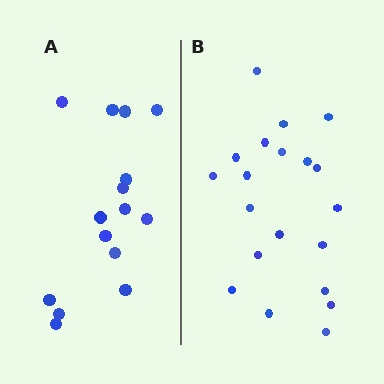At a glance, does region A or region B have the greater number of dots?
Region B (the right region) has more dots.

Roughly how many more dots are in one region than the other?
Region B has about 5 more dots than region A.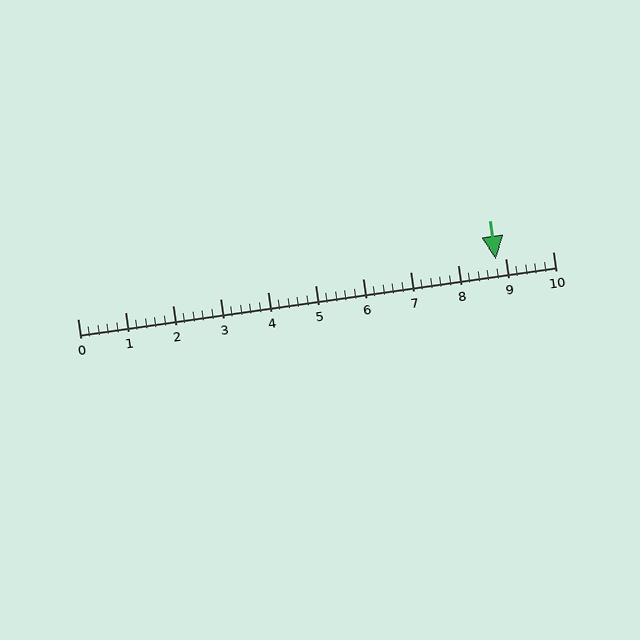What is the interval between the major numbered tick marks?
The major tick marks are spaced 1 units apart.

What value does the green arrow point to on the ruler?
The green arrow points to approximately 8.8.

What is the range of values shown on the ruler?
The ruler shows values from 0 to 10.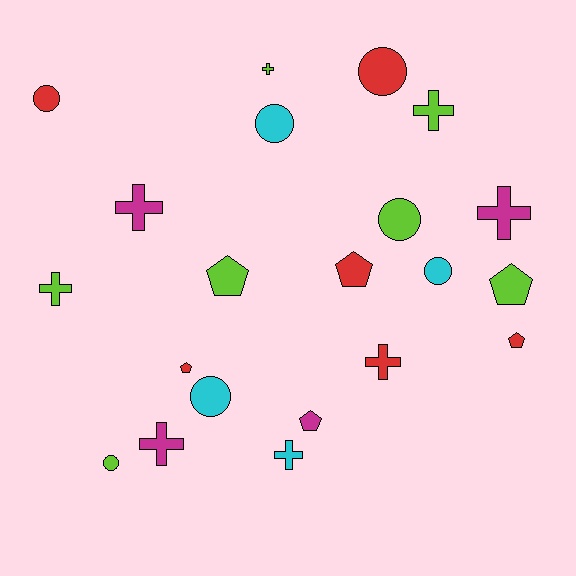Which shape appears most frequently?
Cross, with 8 objects.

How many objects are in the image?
There are 21 objects.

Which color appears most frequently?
Lime, with 7 objects.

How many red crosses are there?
There is 1 red cross.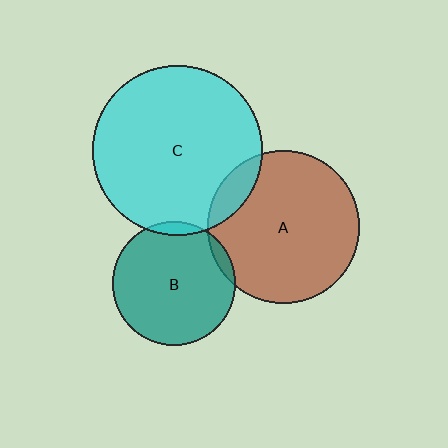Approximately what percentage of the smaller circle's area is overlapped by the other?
Approximately 10%.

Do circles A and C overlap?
Yes.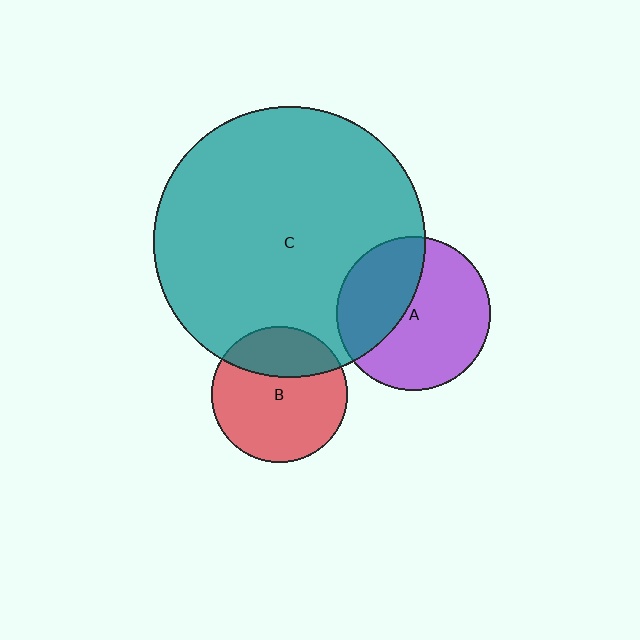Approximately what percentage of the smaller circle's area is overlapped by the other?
Approximately 30%.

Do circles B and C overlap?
Yes.